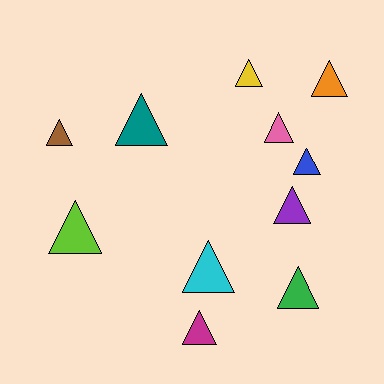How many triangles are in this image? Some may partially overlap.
There are 11 triangles.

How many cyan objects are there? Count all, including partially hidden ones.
There is 1 cyan object.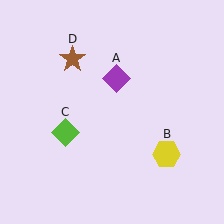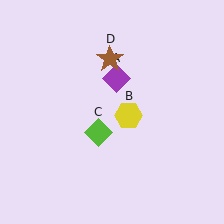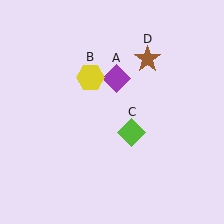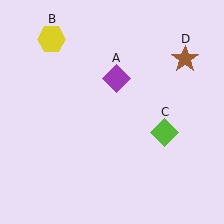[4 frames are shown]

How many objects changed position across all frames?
3 objects changed position: yellow hexagon (object B), lime diamond (object C), brown star (object D).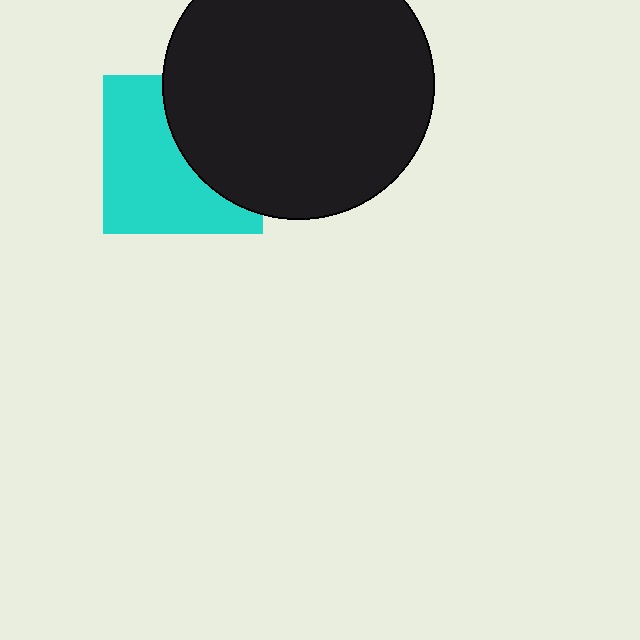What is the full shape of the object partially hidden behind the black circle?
The partially hidden object is a cyan square.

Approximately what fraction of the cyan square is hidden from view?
Roughly 43% of the cyan square is hidden behind the black circle.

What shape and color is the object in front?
The object in front is a black circle.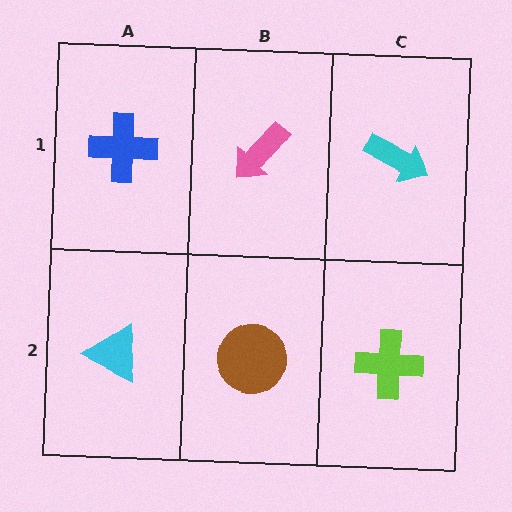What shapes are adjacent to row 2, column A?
A blue cross (row 1, column A), a brown circle (row 2, column B).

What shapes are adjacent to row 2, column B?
A pink arrow (row 1, column B), a cyan triangle (row 2, column A), a lime cross (row 2, column C).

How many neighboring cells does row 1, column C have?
2.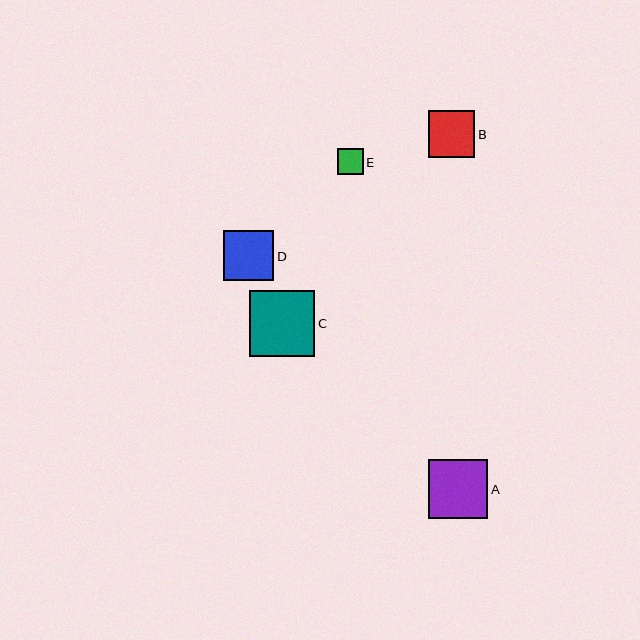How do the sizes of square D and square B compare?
Square D and square B are approximately the same size.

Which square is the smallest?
Square E is the smallest with a size of approximately 26 pixels.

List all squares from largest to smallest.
From largest to smallest: C, A, D, B, E.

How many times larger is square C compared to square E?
Square C is approximately 2.5 times the size of square E.